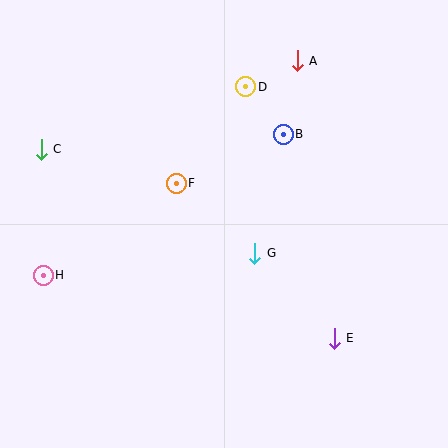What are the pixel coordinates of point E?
Point E is at (334, 338).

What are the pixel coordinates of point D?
Point D is at (246, 87).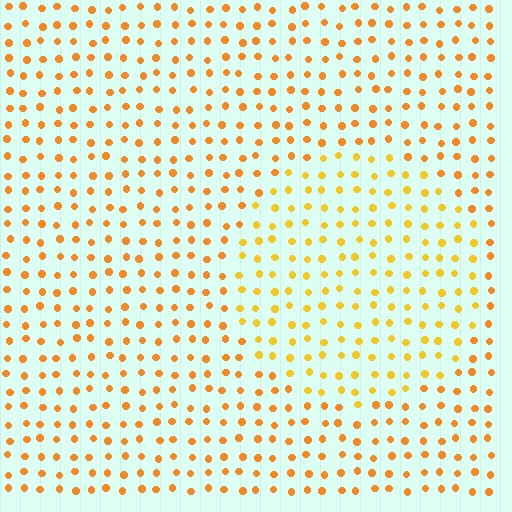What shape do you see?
I see a circle.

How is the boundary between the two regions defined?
The boundary is defined purely by a slight shift in hue (about 20 degrees). Spacing, size, and orientation are identical on both sides.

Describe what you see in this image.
The image is filled with small orange elements in a uniform arrangement. A circle-shaped region is visible where the elements are tinted to a slightly different hue, forming a subtle color boundary.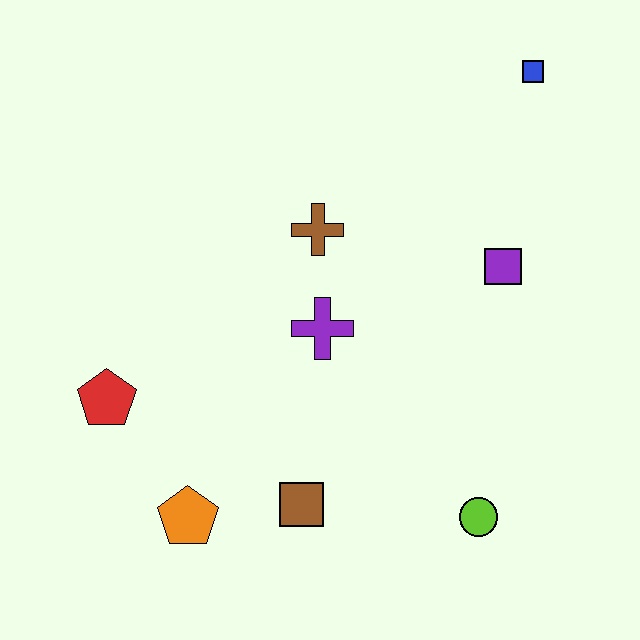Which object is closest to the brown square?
The orange pentagon is closest to the brown square.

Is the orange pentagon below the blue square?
Yes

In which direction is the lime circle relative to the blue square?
The lime circle is below the blue square.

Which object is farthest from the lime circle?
The blue square is farthest from the lime circle.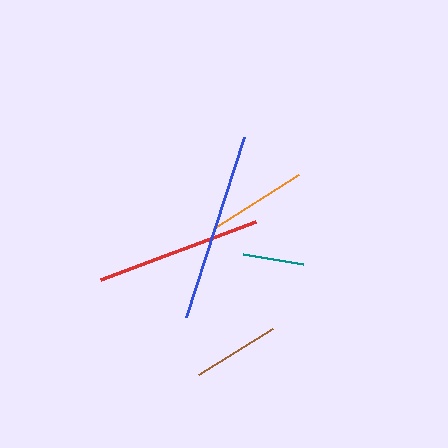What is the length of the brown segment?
The brown segment is approximately 88 pixels long.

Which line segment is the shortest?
The teal line is the shortest at approximately 61 pixels.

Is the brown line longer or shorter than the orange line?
The orange line is longer than the brown line.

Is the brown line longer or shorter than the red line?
The red line is longer than the brown line.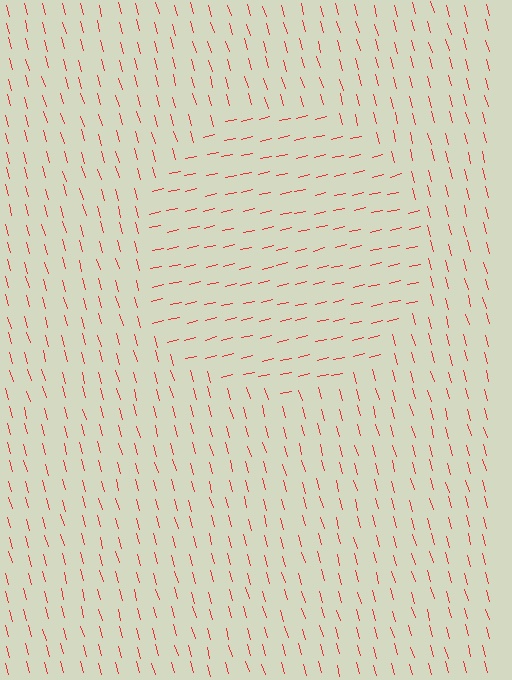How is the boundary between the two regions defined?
The boundary is defined purely by a change in line orientation (approximately 87 degrees difference). All lines are the same color and thickness.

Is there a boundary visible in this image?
Yes, there is a texture boundary formed by a change in line orientation.